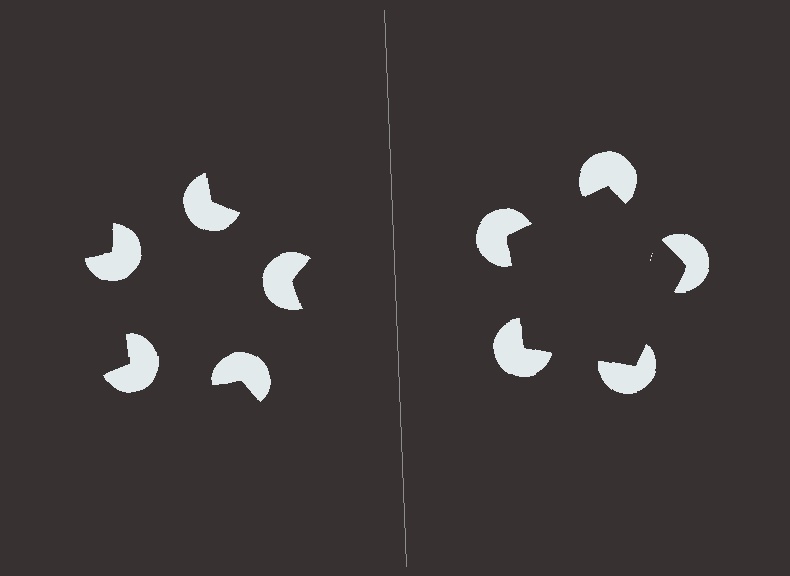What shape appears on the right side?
An illusory pentagon.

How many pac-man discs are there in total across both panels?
10 — 5 on each side.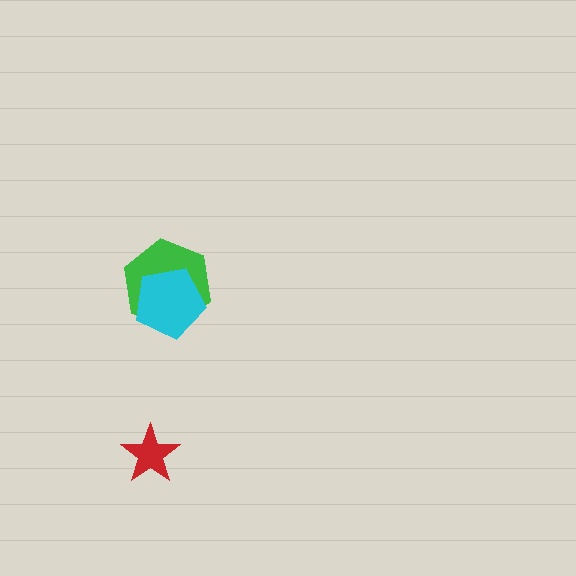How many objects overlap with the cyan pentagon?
1 object overlaps with the cyan pentagon.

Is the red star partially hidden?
No, no other shape covers it.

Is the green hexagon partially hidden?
Yes, it is partially covered by another shape.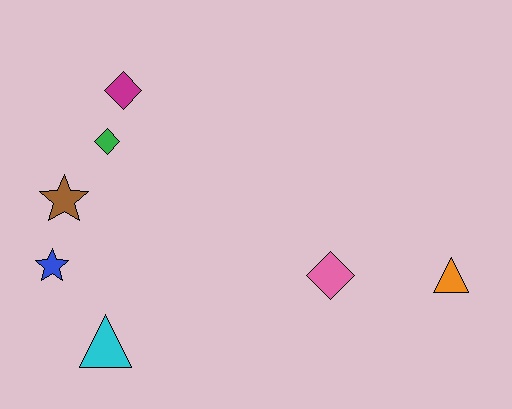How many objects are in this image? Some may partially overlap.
There are 7 objects.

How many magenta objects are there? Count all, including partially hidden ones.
There is 1 magenta object.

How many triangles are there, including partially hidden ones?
There are 2 triangles.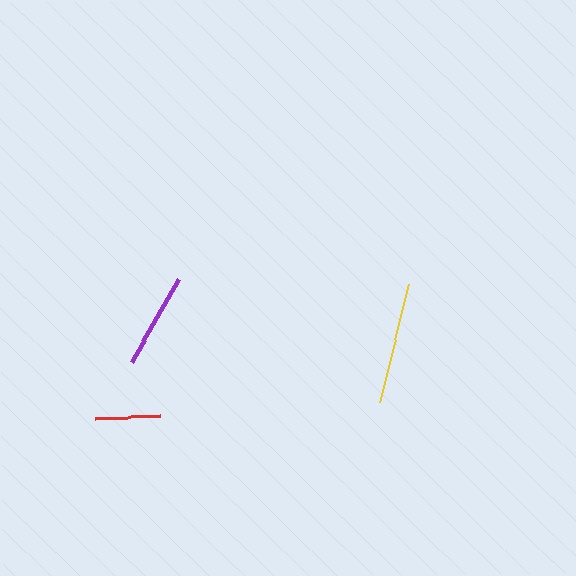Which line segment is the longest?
The yellow line is the longest at approximately 122 pixels.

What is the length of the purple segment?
The purple segment is approximately 96 pixels long.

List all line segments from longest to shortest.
From longest to shortest: yellow, purple, red.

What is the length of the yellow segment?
The yellow segment is approximately 122 pixels long.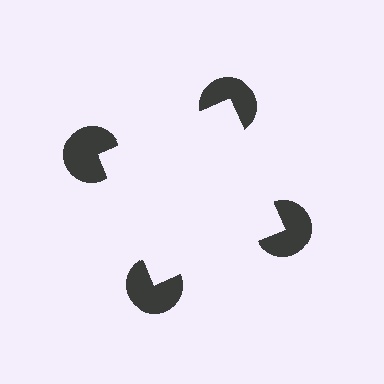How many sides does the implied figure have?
4 sides.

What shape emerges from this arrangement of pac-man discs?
An illusory square — its edges are inferred from the aligned wedge cuts in the pac-man discs, not physically drawn.